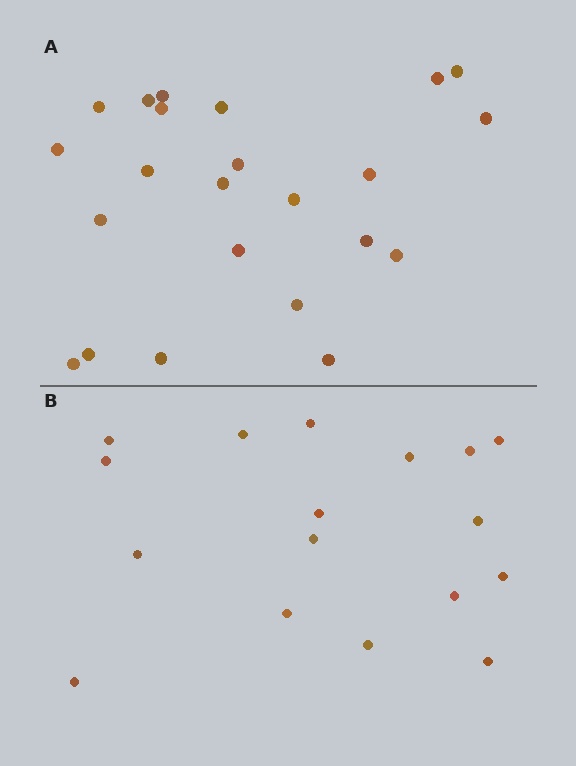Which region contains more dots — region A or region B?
Region A (the top region) has more dots.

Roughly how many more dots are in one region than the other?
Region A has about 6 more dots than region B.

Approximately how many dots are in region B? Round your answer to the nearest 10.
About 20 dots. (The exact count is 17, which rounds to 20.)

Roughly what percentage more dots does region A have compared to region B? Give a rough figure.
About 35% more.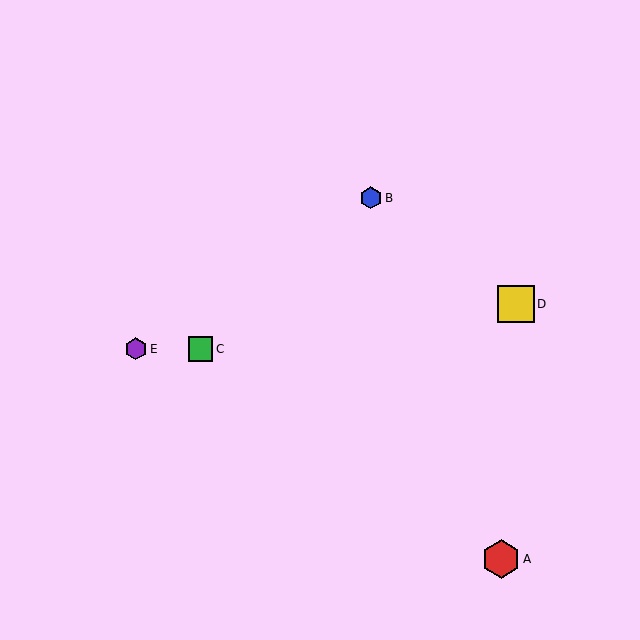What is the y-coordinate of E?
Object E is at y≈349.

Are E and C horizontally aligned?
Yes, both are at y≈349.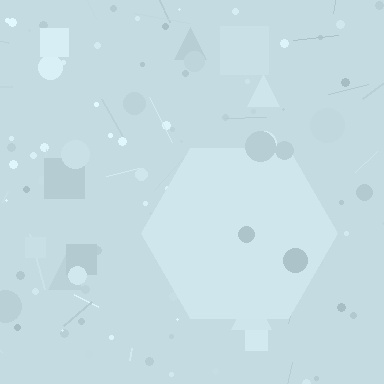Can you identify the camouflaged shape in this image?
The camouflaged shape is a hexagon.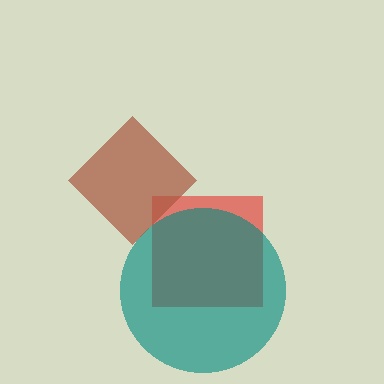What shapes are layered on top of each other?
The layered shapes are: a red square, a teal circle, a brown diamond.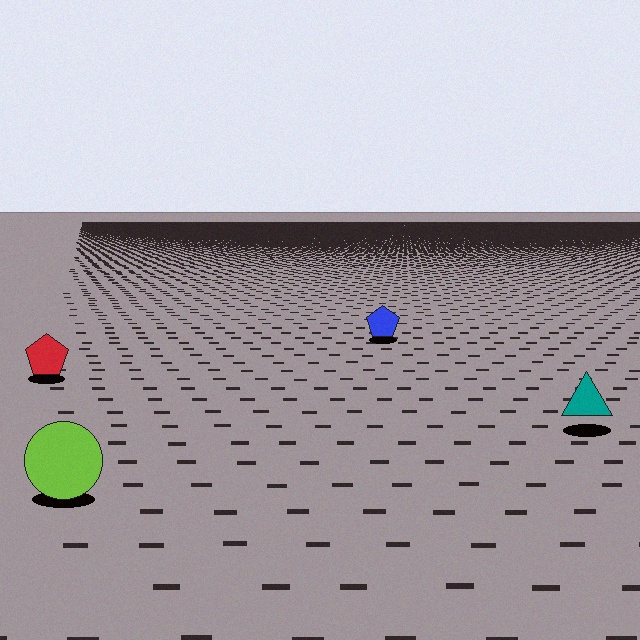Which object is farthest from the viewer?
The blue pentagon is farthest from the viewer. It appears smaller and the ground texture around it is denser.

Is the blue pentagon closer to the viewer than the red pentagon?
No. The red pentagon is closer — you can tell from the texture gradient: the ground texture is coarser near it.